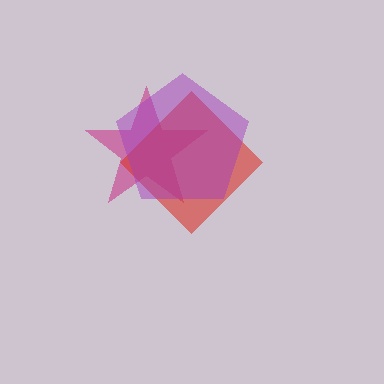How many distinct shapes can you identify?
There are 3 distinct shapes: a magenta star, a red diamond, a purple pentagon.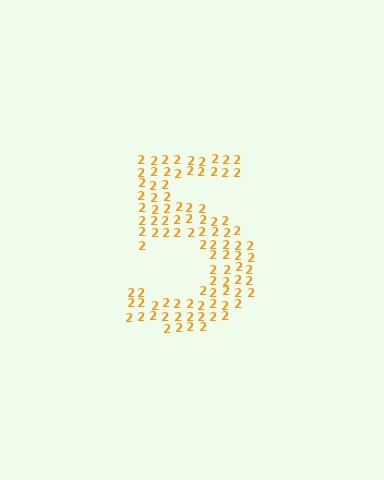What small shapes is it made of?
It is made of small digit 2's.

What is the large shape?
The large shape is the digit 5.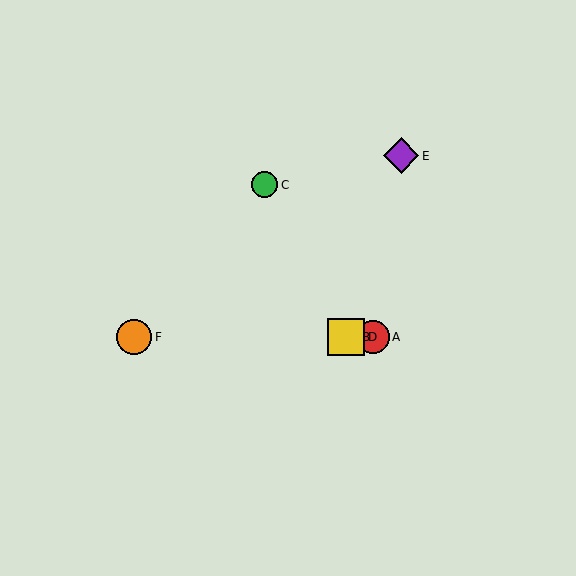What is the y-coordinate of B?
Object B is at y≈337.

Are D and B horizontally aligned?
Yes, both are at y≈337.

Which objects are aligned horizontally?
Objects A, B, D, F are aligned horizontally.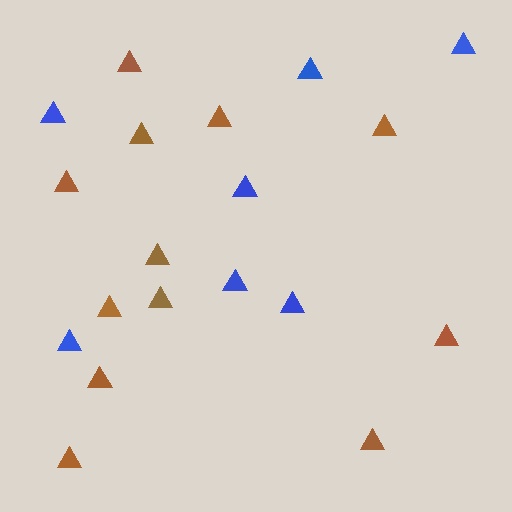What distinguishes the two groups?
There are 2 groups: one group of brown triangles (12) and one group of blue triangles (7).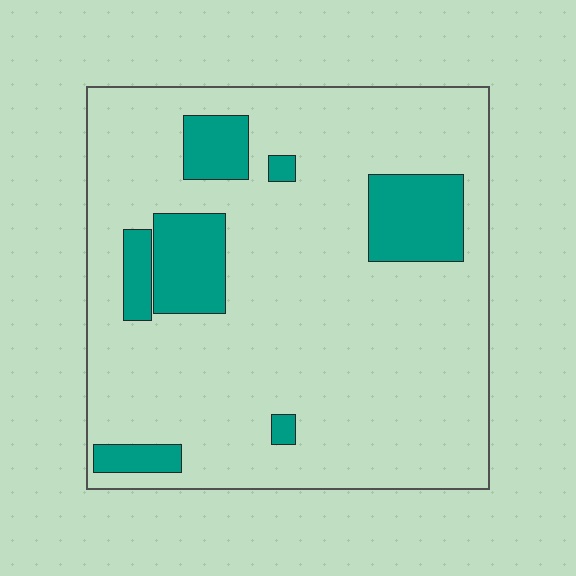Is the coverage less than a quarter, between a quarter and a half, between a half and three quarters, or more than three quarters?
Less than a quarter.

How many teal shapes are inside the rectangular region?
7.